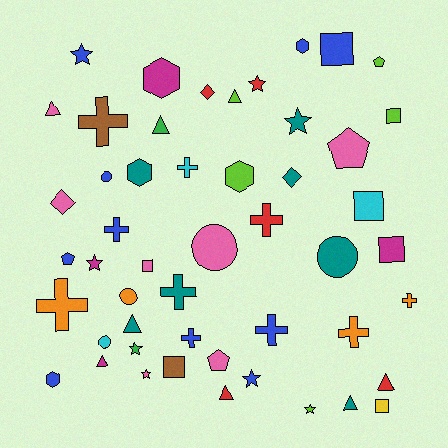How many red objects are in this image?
There are 5 red objects.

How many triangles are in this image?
There are 8 triangles.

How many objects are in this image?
There are 50 objects.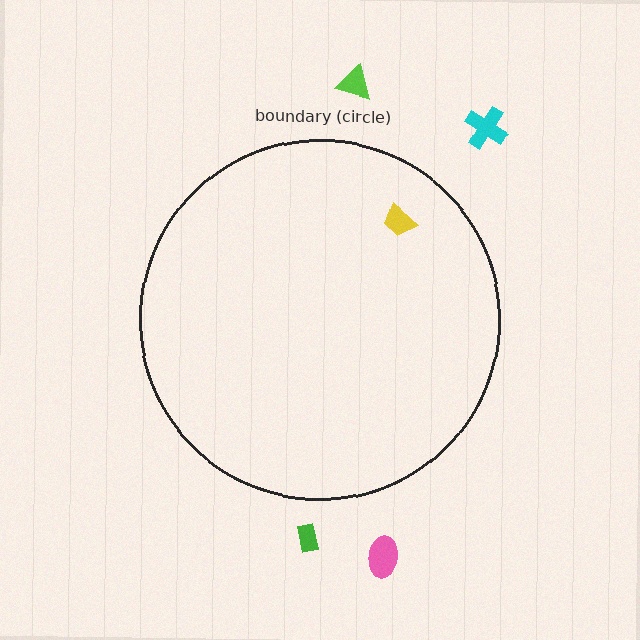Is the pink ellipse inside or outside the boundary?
Outside.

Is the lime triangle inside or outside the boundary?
Outside.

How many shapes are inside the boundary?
1 inside, 4 outside.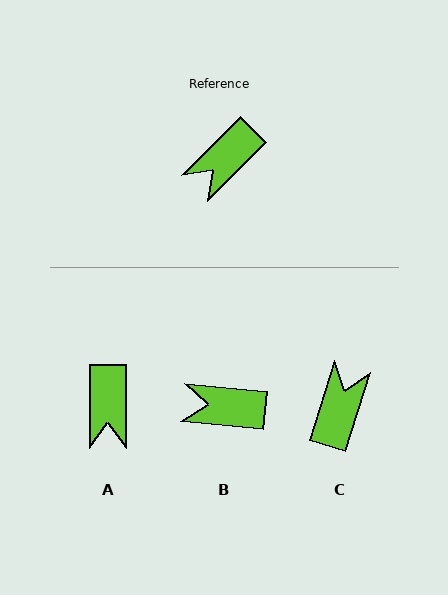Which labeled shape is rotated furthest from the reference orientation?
C, about 152 degrees away.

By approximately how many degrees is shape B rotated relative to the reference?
Approximately 50 degrees clockwise.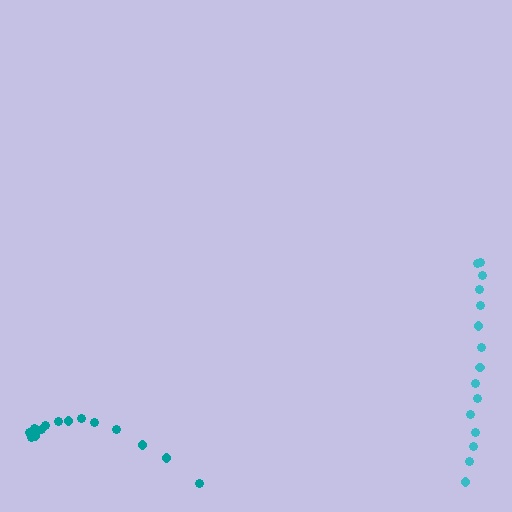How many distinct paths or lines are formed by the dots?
There are 2 distinct paths.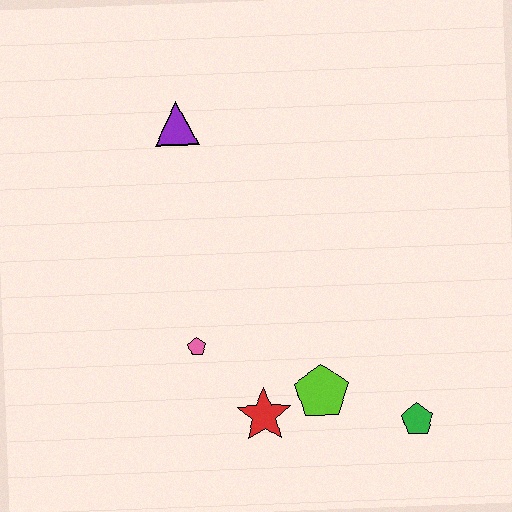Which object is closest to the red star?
The lime pentagon is closest to the red star.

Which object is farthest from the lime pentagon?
The purple triangle is farthest from the lime pentagon.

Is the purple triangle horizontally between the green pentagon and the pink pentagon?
No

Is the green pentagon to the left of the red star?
No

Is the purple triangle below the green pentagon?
No